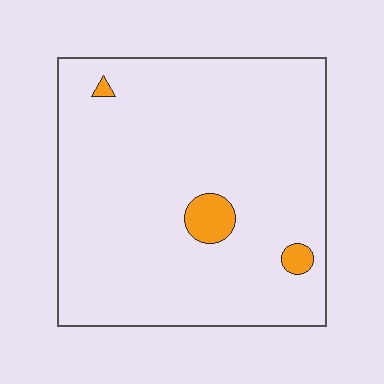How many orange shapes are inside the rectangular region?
3.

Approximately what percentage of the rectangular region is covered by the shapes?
Approximately 5%.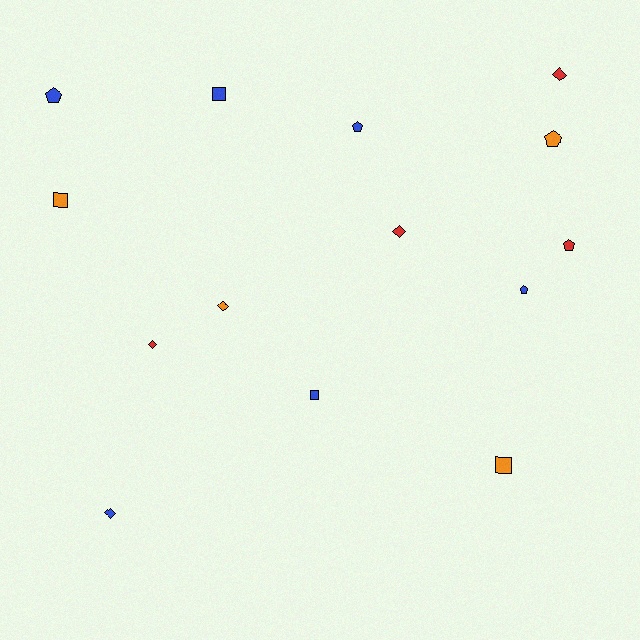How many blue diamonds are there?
There is 1 blue diamond.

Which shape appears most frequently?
Pentagon, with 5 objects.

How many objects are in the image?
There are 14 objects.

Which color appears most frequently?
Blue, with 6 objects.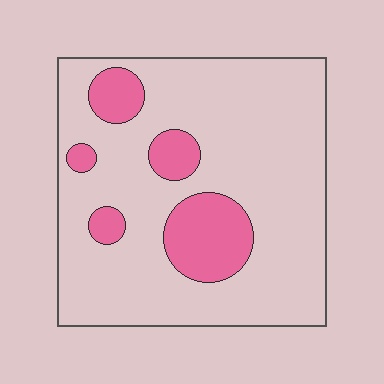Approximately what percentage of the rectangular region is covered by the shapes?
Approximately 20%.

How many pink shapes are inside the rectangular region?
5.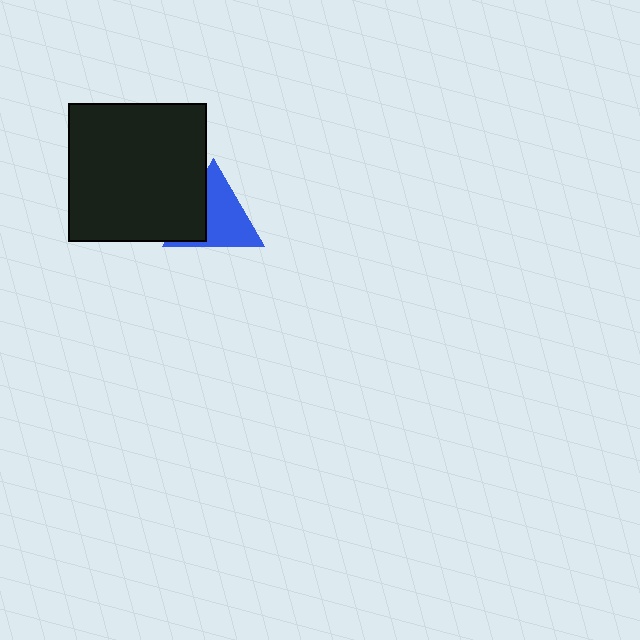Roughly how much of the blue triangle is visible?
Most of it is visible (roughly 67%).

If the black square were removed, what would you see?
You would see the complete blue triangle.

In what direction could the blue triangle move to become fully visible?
The blue triangle could move right. That would shift it out from behind the black square entirely.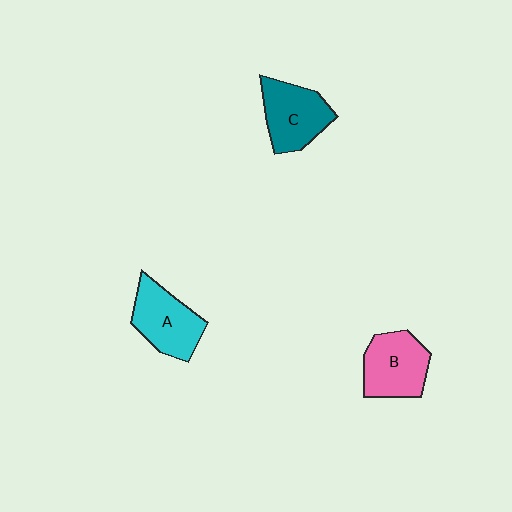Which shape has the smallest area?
Shape B (pink).